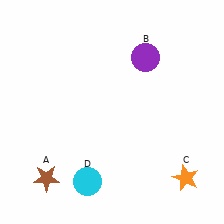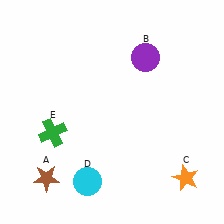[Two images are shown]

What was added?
A green cross (E) was added in Image 2.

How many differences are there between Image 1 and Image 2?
There is 1 difference between the two images.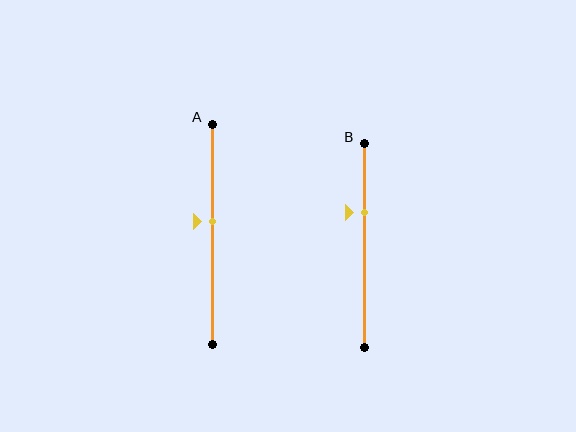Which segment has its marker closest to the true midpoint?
Segment A has its marker closest to the true midpoint.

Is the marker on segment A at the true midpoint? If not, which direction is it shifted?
No, the marker on segment A is shifted upward by about 6% of the segment length.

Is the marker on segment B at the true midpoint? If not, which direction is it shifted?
No, the marker on segment B is shifted upward by about 16% of the segment length.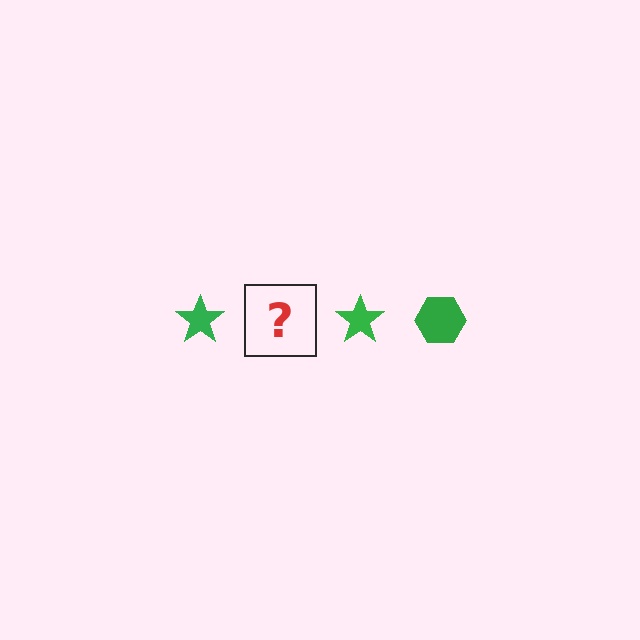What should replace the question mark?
The question mark should be replaced with a green hexagon.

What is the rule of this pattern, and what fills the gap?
The rule is that the pattern cycles through star, hexagon shapes in green. The gap should be filled with a green hexagon.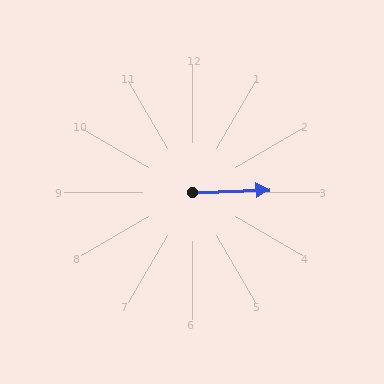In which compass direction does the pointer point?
East.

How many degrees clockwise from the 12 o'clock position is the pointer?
Approximately 88 degrees.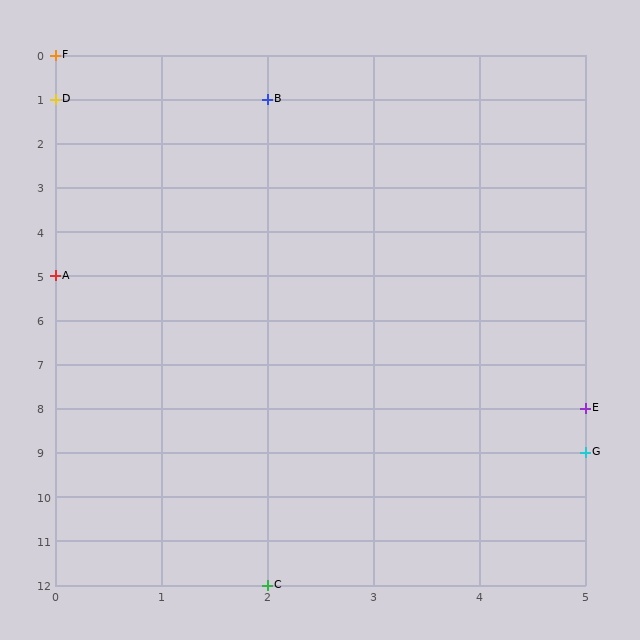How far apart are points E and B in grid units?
Points E and B are 3 columns and 7 rows apart (about 7.6 grid units diagonally).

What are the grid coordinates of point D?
Point D is at grid coordinates (0, 1).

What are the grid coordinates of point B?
Point B is at grid coordinates (2, 1).